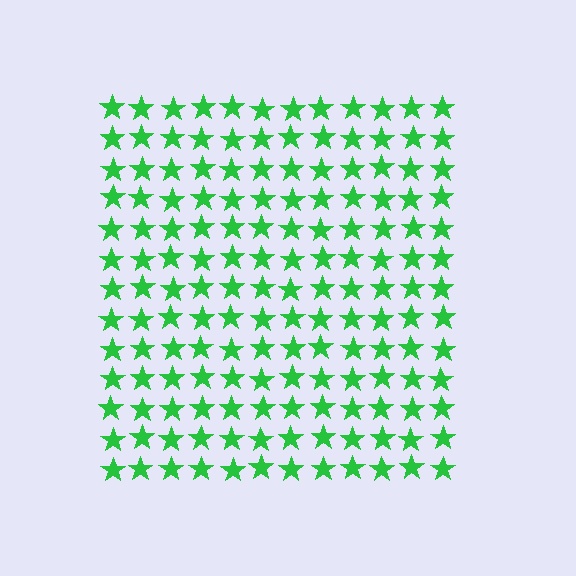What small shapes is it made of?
It is made of small stars.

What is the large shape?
The large shape is a square.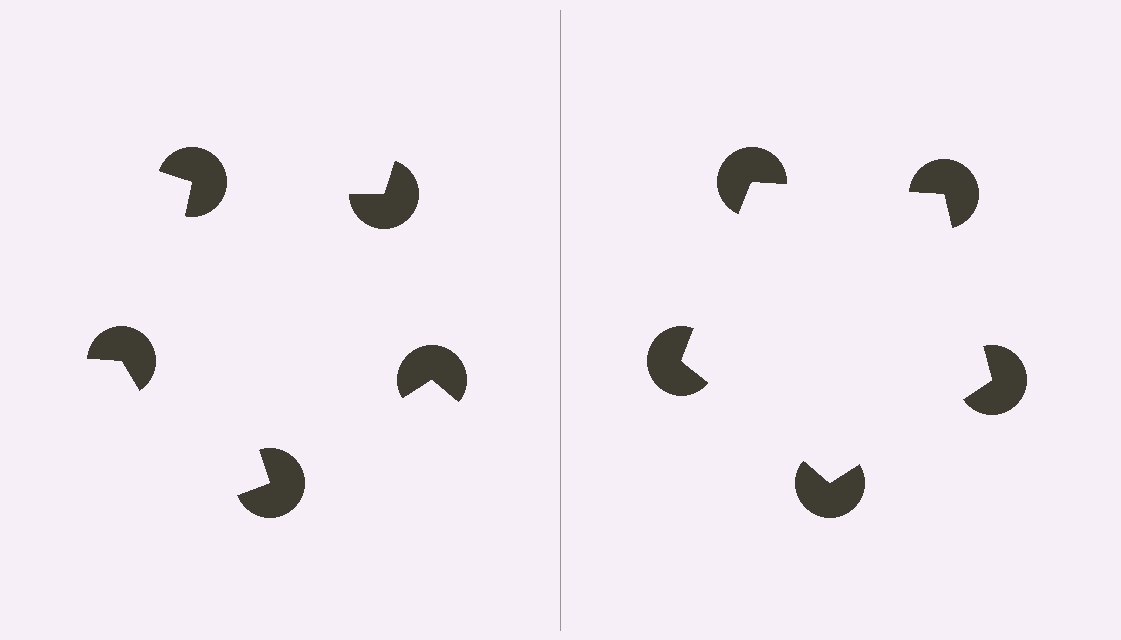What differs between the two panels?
The pac-man discs are positioned identically on both sides; only the wedge orientations differ. On the right they align to a pentagon; on the left they are misaligned.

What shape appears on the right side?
An illusory pentagon.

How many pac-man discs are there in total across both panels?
10 — 5 on each side.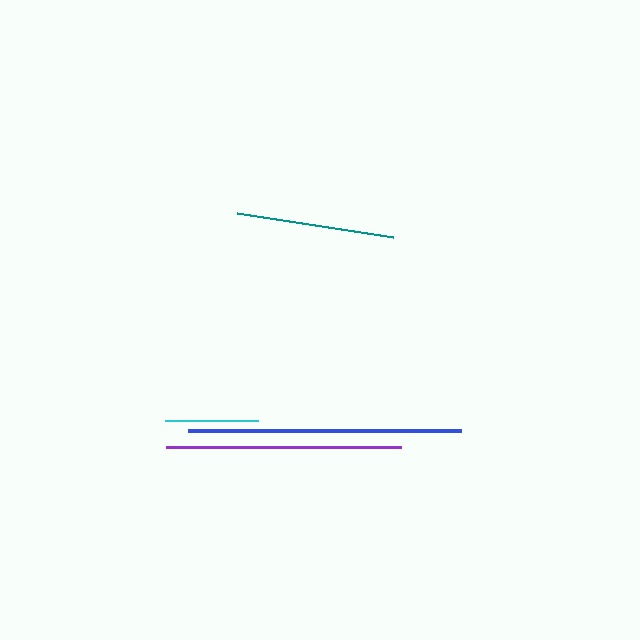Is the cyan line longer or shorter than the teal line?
The teal line is longer than the cyan line.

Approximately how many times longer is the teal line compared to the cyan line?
The teal line is approximately 1.7 times the length of the cyan line.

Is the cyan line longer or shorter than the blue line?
The blue line is longer than the cyan line.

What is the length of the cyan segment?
The cyan segment is approximately 94 pixels long.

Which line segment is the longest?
The blue line is the longest at approximately 273 pixels.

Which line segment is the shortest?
The cyan line is the shortest at approximately 94 pixels.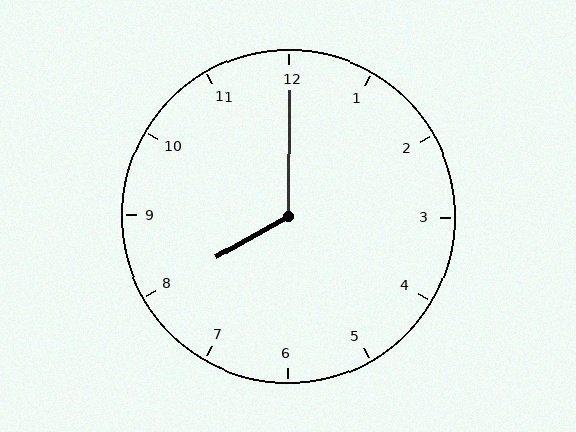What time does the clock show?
8:00.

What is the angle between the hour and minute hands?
Approximately 120 degrees.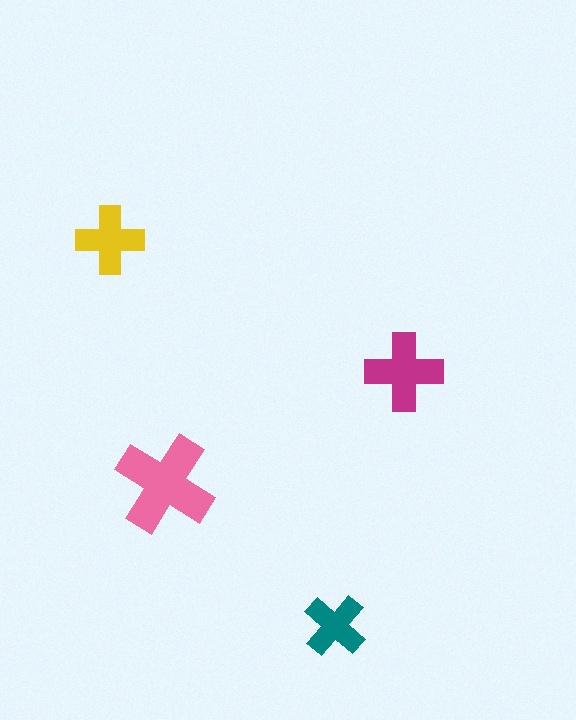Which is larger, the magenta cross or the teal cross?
The magenta one.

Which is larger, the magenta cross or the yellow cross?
The magenta one.